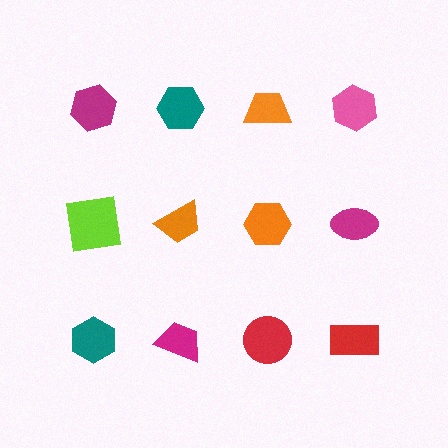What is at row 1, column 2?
A teal hexagon.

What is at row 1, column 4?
A pink hexagon.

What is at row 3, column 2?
A magenta trapezoid.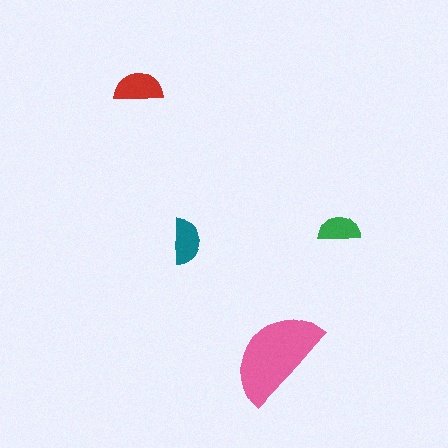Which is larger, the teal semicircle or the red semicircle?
The red one.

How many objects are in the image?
There are 4 objects in the image.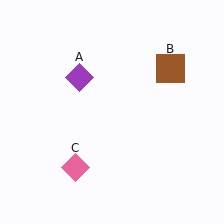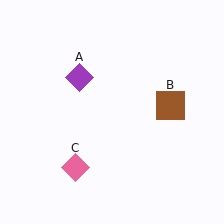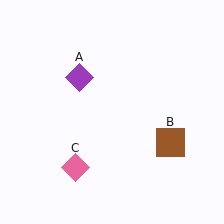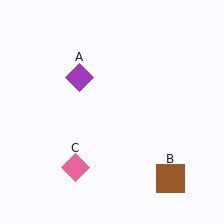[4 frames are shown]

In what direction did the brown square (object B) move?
The brown square (object B) moved down.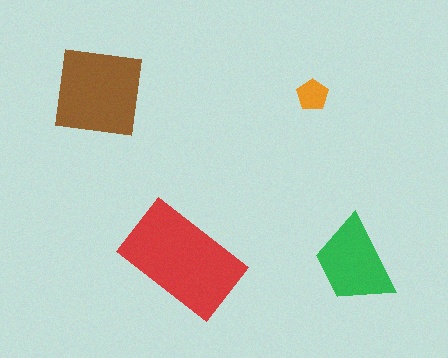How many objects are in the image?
There are 4 objects in the image.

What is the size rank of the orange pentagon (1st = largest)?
4th.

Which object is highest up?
The brown square is topmost.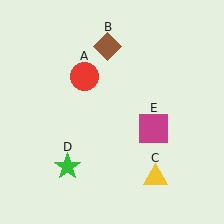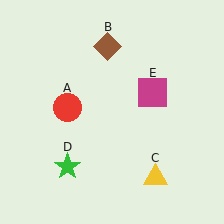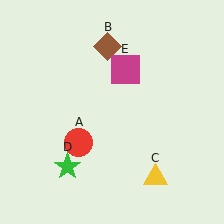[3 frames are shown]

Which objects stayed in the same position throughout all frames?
Brown diamond (object B) and yellow triangle (object C) and green star (object D) remained stationary.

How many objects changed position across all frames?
2 objects changed position: red circle (object A), magenta square (object E).